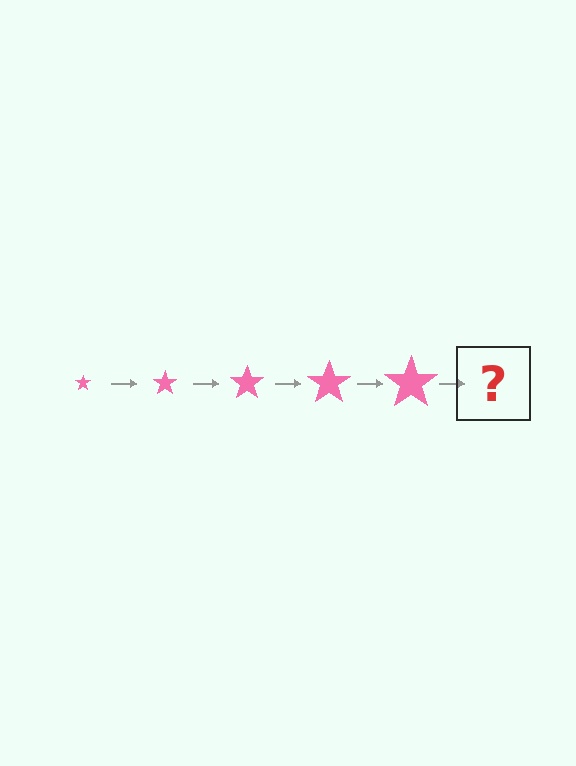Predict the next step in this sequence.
The next step is a pink star, larger than the previous one.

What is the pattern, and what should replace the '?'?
The pattern is that the star gets progressively larger each step. The '?' should be a pink star, larger than the previous one.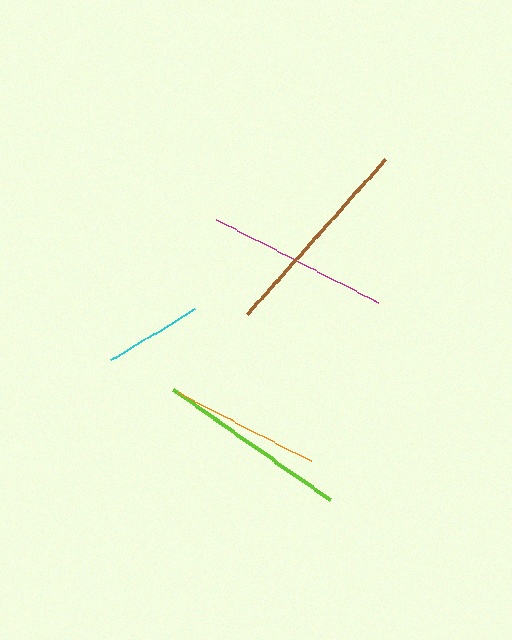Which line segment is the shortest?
The cyan line is the shortest at approximately 99 pixels.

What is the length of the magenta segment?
The magenta segment is approximately 182 pixels long.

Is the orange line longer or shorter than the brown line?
The brown line is longer than the orange line.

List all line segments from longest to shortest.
From longest to shortest: brown, lime, magenta, orange, cyan.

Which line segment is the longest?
The brown line is the longest at approximately 206 pixels.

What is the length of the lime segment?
The lime segment is approximately 191 pixels long.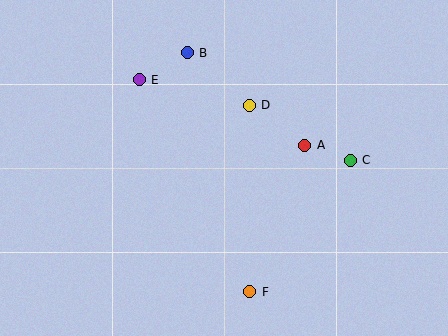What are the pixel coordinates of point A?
Point A is at (305, 145).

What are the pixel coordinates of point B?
Point B is at (187, 53).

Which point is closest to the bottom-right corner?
Point C is closest to the bottom-right corner.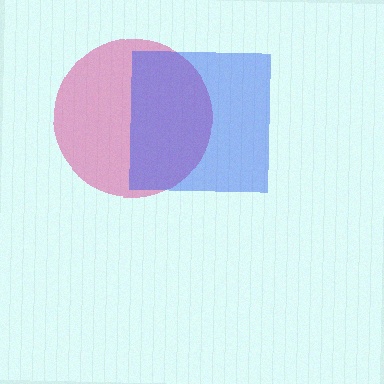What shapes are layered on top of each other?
The layered shapes are: a pink circle, a blue square.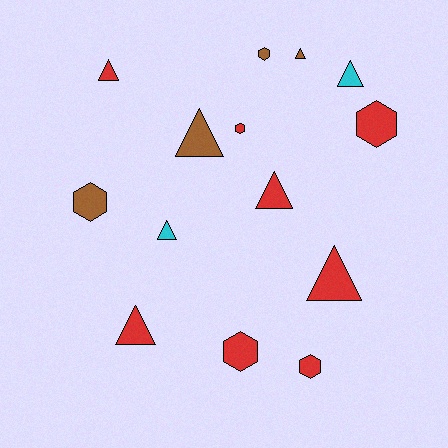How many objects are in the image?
There are 14 objects.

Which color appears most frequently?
Red, with 8 objects.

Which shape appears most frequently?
Triangle, with 8 objects.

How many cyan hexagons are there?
There are no cyan hexagons.